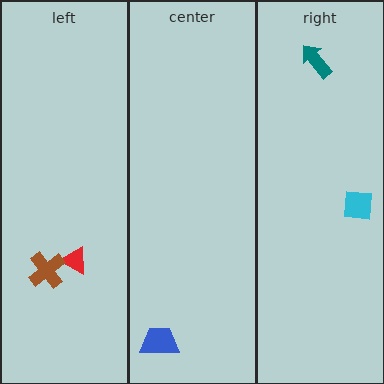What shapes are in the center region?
The blue trapezoid.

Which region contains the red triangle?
The left region.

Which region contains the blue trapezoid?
The center region.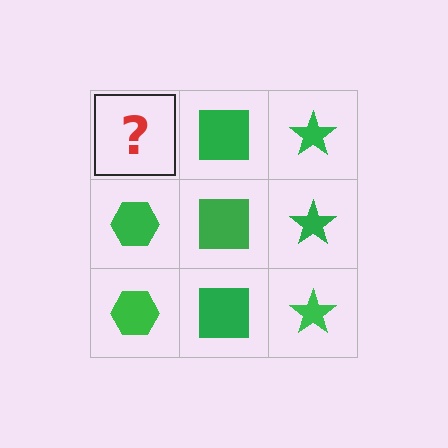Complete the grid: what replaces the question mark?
The question mark should be replaced with a green hexagon.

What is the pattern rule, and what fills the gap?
The rule is that each column has a consistent shape. The gap should be filled with a green hexagon.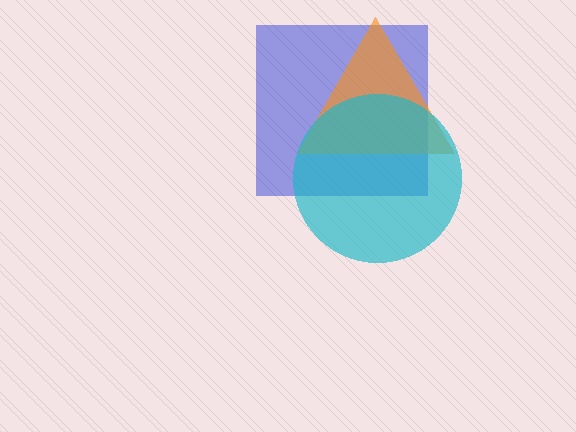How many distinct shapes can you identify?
There are 3 distinct shapes: a blue square, an orange triangle, a cyan circle.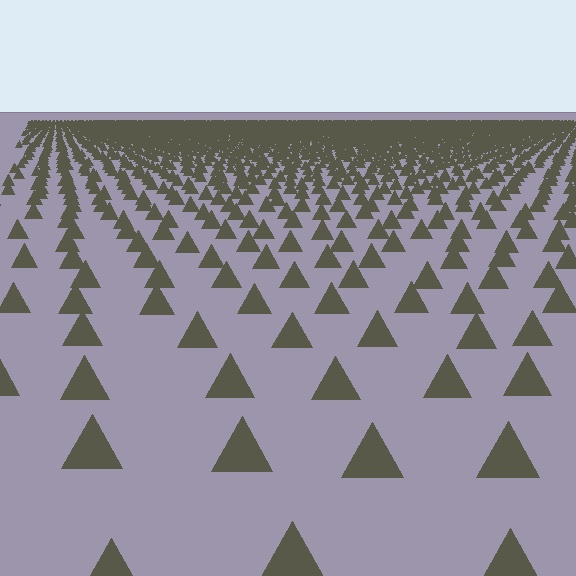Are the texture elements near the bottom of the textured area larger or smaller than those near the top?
Larger. Near the bottom, elements are closer to the viewer and appear at a bigger on-screen size.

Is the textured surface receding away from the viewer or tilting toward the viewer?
The surface is receding away from the viewer. Texture elements get smaller and denser toward the top.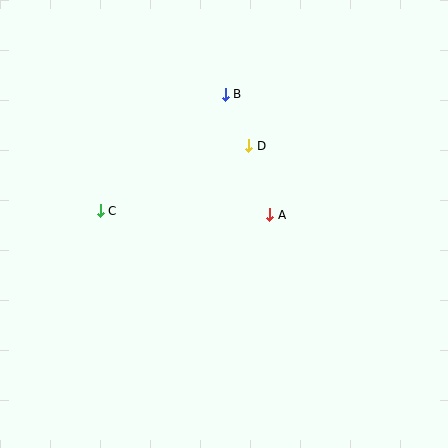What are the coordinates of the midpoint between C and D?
The midpoint between C and D is at (175, 178).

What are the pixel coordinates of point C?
Point C is at (100, 211).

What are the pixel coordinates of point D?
Point D is at (249, 146).